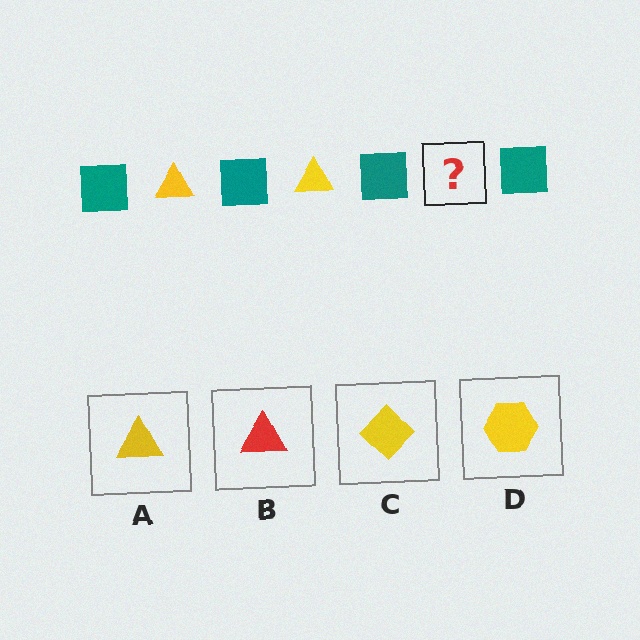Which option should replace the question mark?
Option A.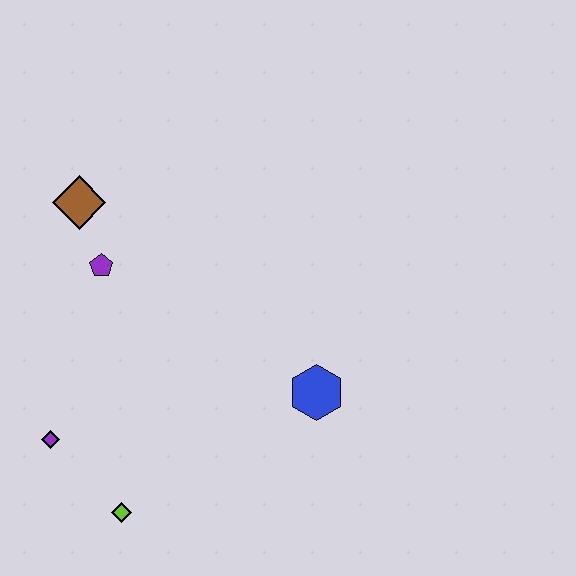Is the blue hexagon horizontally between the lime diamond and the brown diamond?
No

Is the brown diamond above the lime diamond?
Yes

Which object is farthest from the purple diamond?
The blue hexagon is farthest from the purple diamond.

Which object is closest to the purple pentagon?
The brown diamond is closest to the purple pentagon.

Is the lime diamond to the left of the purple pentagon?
No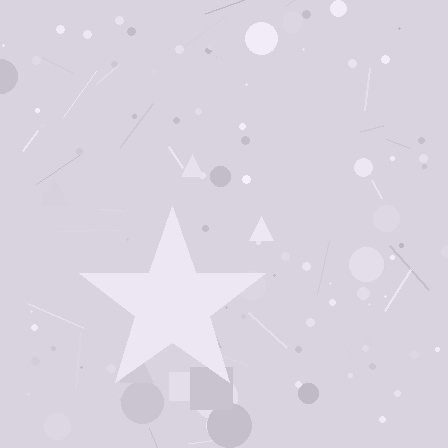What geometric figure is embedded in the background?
A star is embedded in the background.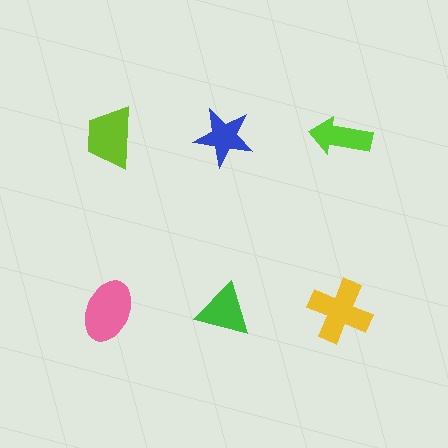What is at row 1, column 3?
A lime arrow.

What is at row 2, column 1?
A pink ellipse.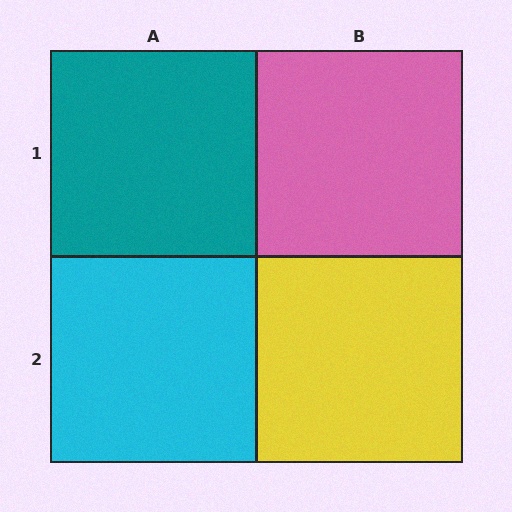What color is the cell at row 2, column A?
Cyan.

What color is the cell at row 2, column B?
Yellow.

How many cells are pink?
1 cell is pink.